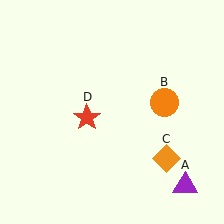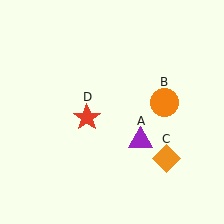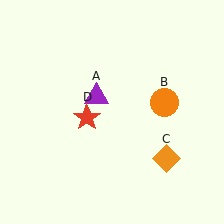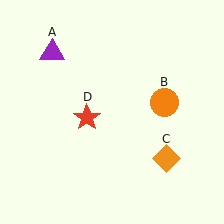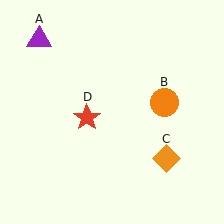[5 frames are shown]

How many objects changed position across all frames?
1 object changed position: purple triangle (object A).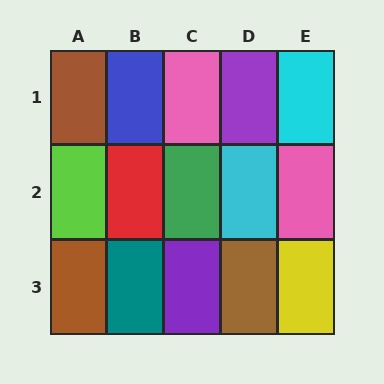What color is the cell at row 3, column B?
Teal.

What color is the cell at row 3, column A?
Brown.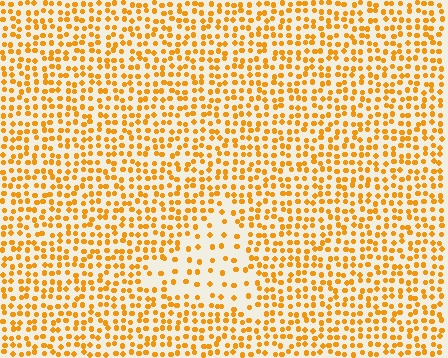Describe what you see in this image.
The image contains small orange elements arranged at two different densities. A triangle-shaped region is visible where the elements are less densely packed than the surrounding area.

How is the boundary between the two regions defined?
The boundary is defined by a change in element density (approximately 2.3x ratio). All elements are the same color, size, and shape.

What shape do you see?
I see a triangle.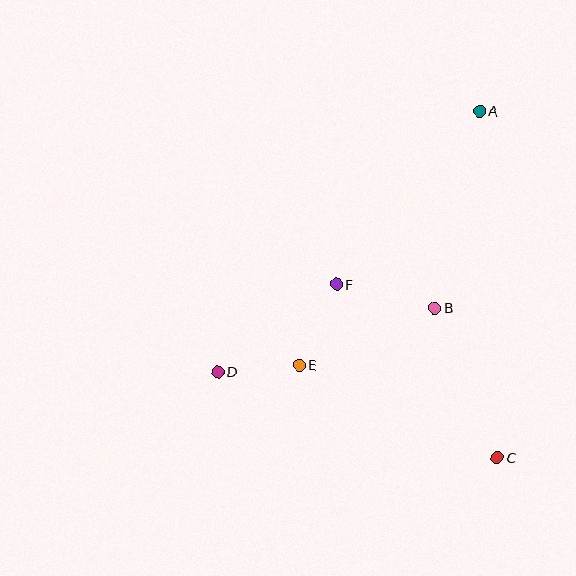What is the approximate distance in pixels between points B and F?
The distance between B and F is approximately 101 pixels.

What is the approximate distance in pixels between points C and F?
The distance between C and F is approximately 237 pixels.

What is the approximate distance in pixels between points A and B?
The distance between A and B is approximately 202 pixels.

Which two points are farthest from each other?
Points A and D are farthest from each other.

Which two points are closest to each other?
Points D and E are closest to each other.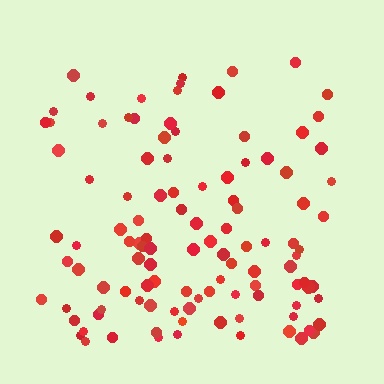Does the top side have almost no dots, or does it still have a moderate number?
Still a moderate number, just noticeably fewer than the bottom.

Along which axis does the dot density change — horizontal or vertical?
Vertical.